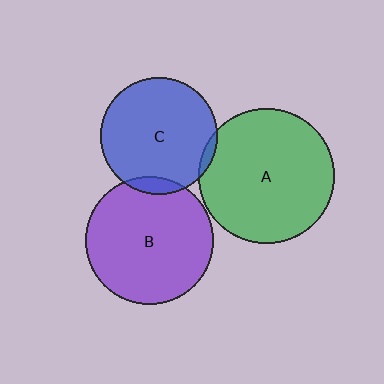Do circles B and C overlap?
Yes.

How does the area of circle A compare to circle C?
Approximately 1.3 times.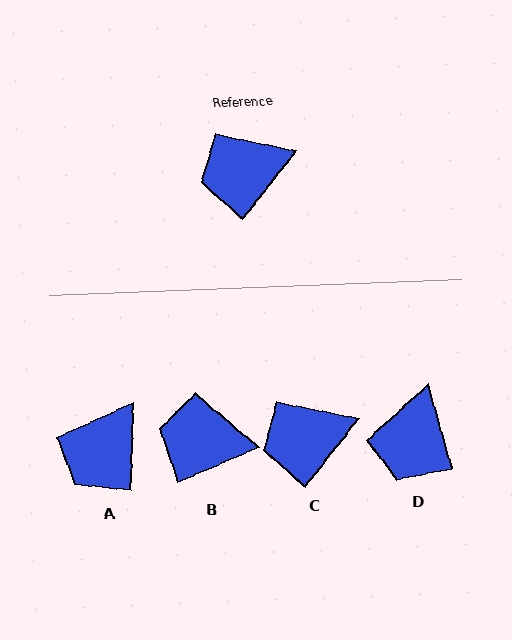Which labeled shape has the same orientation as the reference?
C.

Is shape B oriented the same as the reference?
No, it is off by about 29 degrees.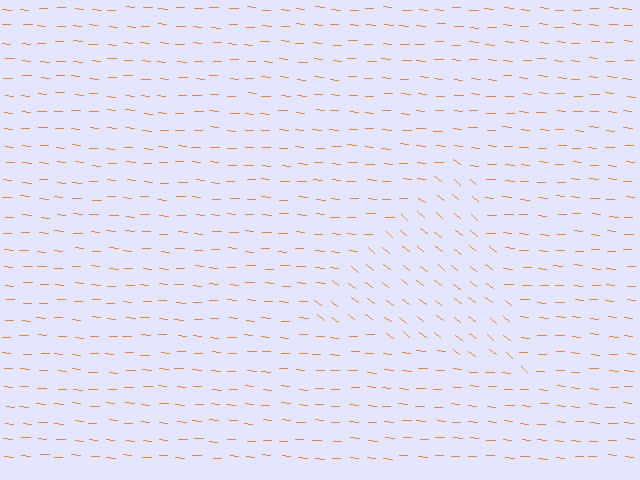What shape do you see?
I see a triangle.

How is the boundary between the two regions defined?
The boundary is defined purely by a change in line orientation (approximately 35 degrees difference). All lines are the same color and thickness.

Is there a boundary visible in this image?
Yes, there is a texture boundary formed by a change in line orientation.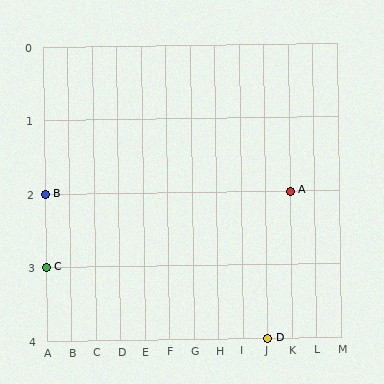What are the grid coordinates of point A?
Point A is at grid coordinates (K, 2).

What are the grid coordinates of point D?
Point D is at grid coordinates (J, 4).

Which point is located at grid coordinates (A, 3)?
Point C is at (A, 3).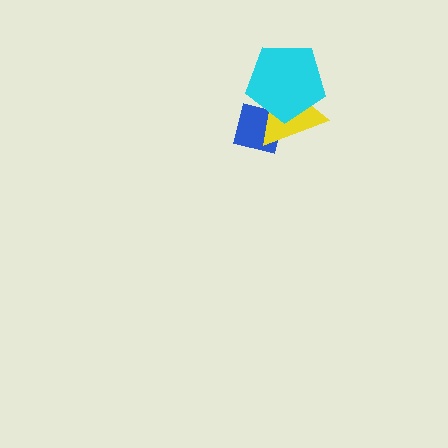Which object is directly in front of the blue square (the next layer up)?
The yellow triangle is directly in front of the blue square.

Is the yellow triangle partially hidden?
Yes, it is partially covered by another shape.